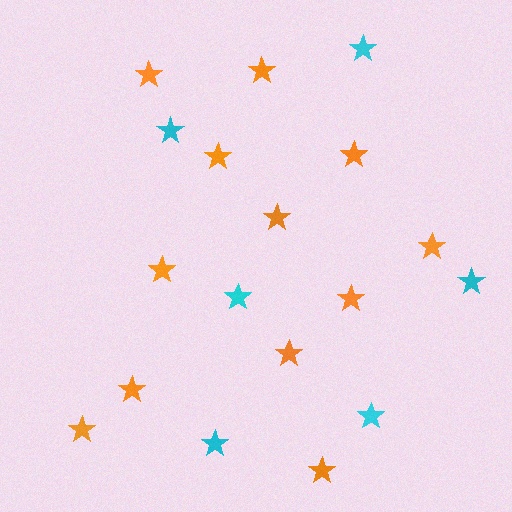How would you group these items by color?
There are 2 groups: one group of orange stars (12) and one group of cyan stars (6).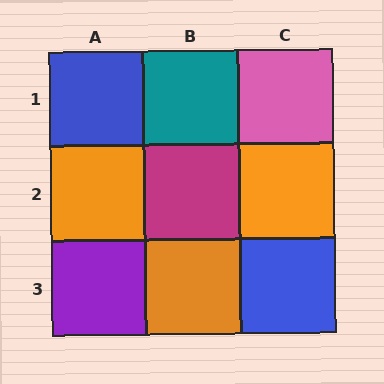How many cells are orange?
3 cells are orange.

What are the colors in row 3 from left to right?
Purple, orange, blue.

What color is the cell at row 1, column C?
Pink.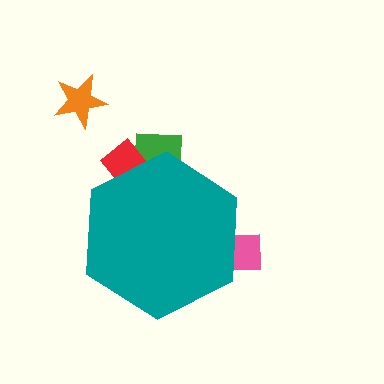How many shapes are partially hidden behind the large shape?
3 shapes are partially hidden.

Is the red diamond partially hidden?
Yes, the red diamond is partially hidden behind the teal hexagon.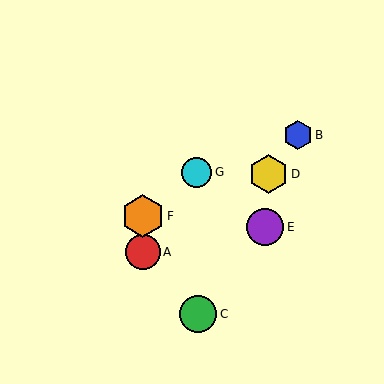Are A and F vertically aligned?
Yes, both are at x≈143.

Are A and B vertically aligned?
No, A is at x≈143 and B is at x≈298.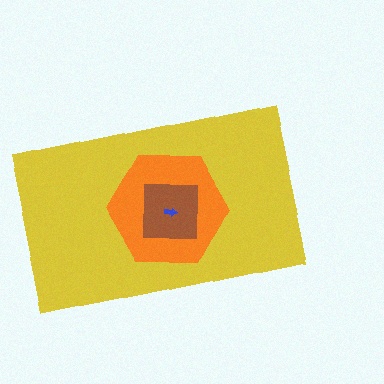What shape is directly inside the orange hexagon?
The brown square.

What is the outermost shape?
The yellow rectangle.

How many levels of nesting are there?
4.